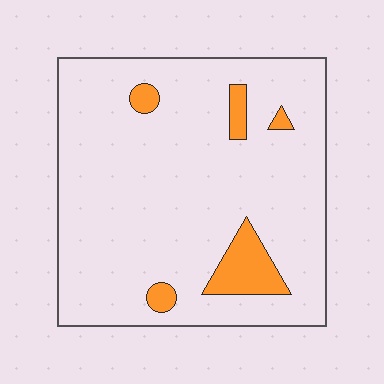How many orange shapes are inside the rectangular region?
5.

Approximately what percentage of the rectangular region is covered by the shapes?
Approximately 10%.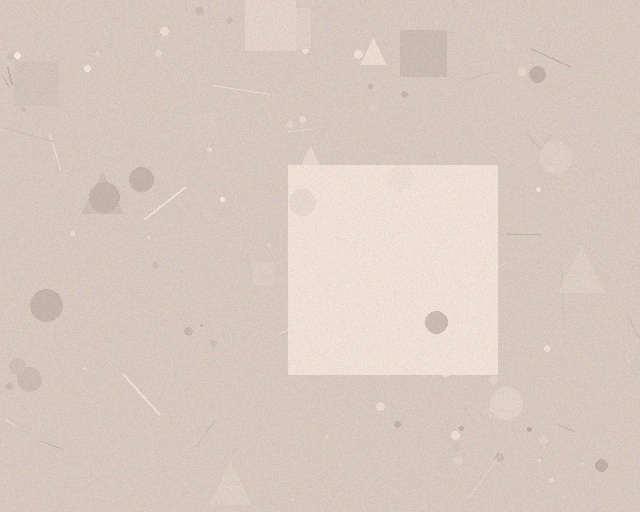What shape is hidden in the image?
A square is hidden in the image.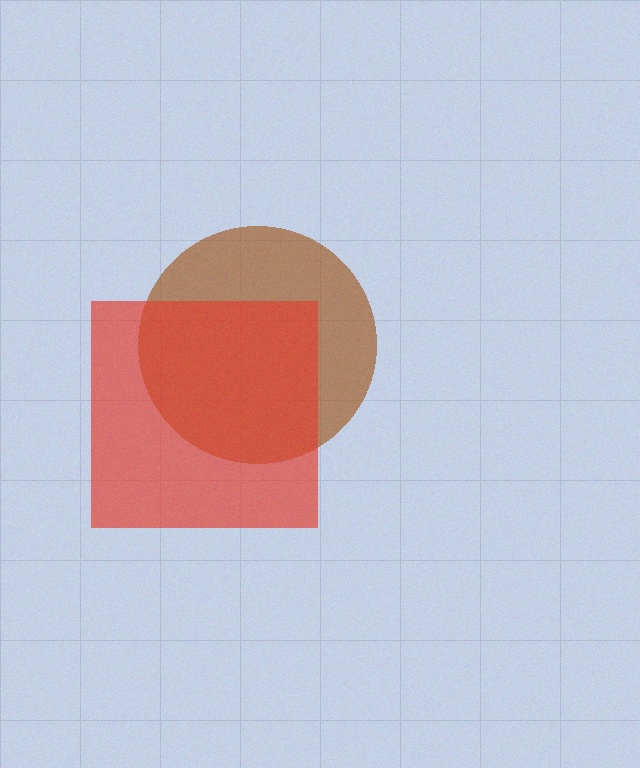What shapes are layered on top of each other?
The layered shapes are: a brown circle, a red square.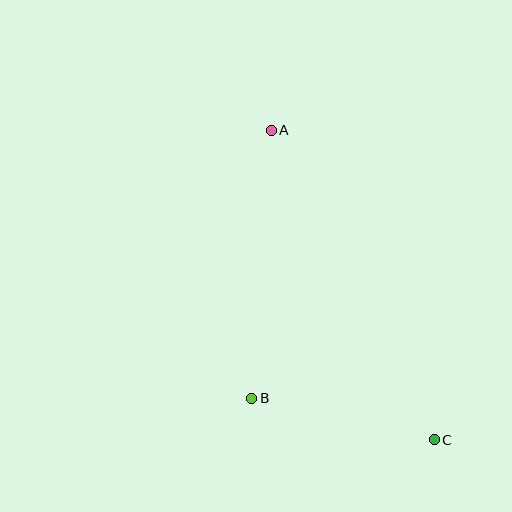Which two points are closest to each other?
Points B and C are closest to each other.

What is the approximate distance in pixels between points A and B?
The distance between A and B is approximately 269 pixels.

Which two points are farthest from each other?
Points A and C are farthest from each other.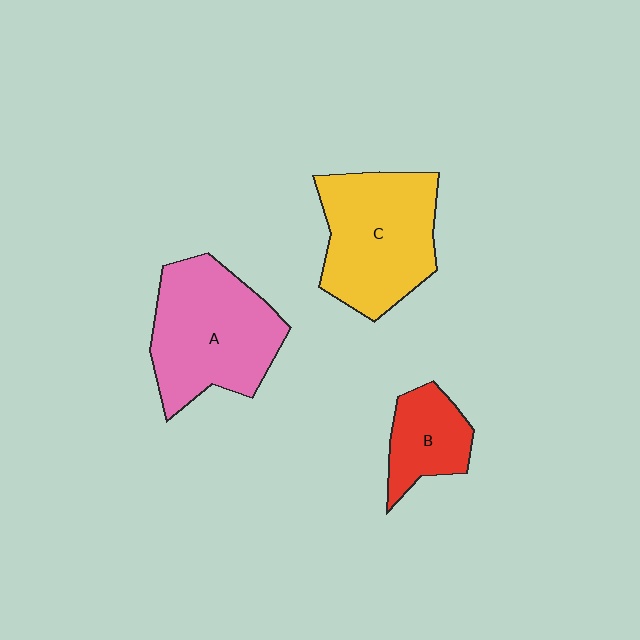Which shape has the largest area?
Shape A (pink).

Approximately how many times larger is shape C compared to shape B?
Approximately 2.1 times.